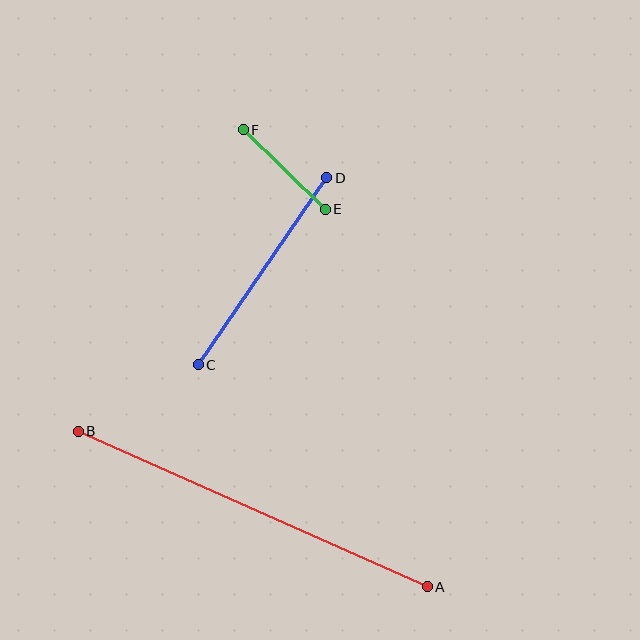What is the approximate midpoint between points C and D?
The midpoint is at approximately (263, 271) pixels.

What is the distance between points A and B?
The distance is approximately 382 pixels.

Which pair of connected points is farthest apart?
Points A and B are farthest apart.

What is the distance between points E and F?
The distance is approximately 114 pixels.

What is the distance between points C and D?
The distance is approximately 227 pixels.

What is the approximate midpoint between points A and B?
The midpoint is at approximately (253, 509) pixels.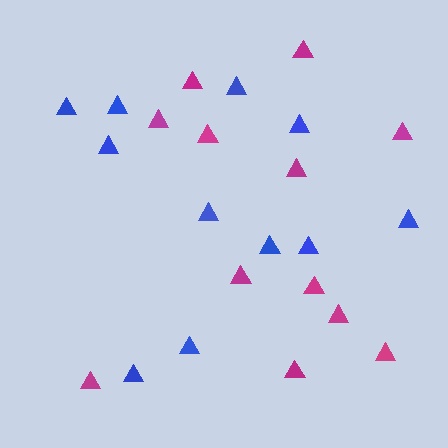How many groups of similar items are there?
There are 2 groups: one group of magenta triangles (12) and one group of blue triangles (11).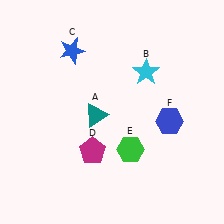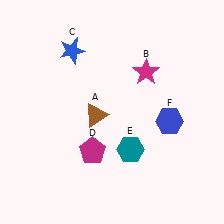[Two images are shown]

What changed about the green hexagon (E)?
In Image 1, E is green. In Image 2, it changed to teal.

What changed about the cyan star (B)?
In Image 1, B is cyan. In Image 2, it changed to magenta.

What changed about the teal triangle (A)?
In Image 1, A is teal. In Image 2, it changed to brown.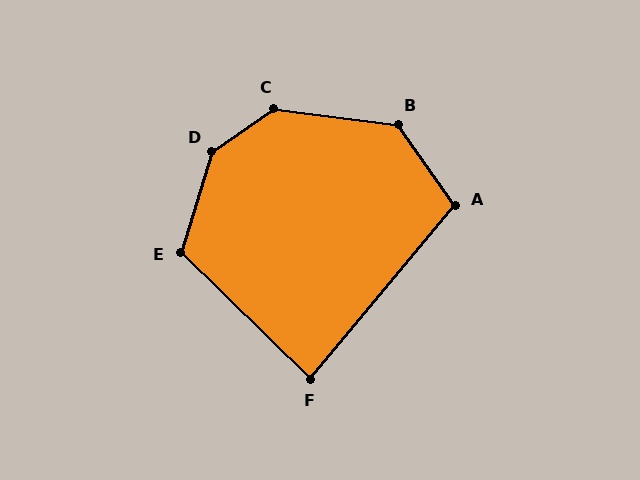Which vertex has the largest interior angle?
D, at approximately 142 degrees.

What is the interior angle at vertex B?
Approximately 132 degrees (obtuse).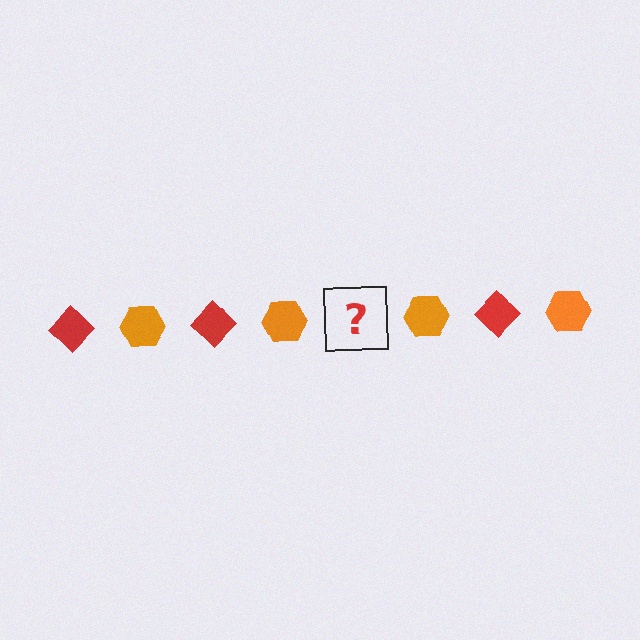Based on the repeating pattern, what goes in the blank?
The blank should be a red diamond.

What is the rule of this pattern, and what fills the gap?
The rule is that the pattern alternates between red diamond and orange hexagon. The gap should be filled with a red diamond.